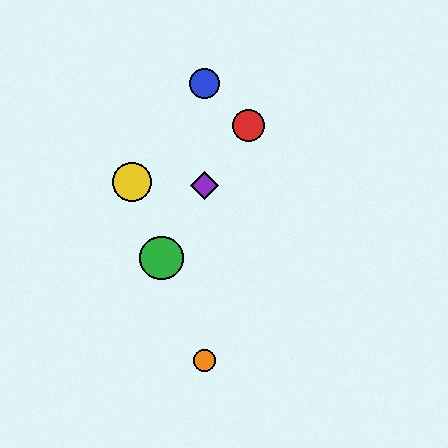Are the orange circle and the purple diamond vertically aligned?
Yes, both are at x≈205.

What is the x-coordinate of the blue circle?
The blue circle is at x≈205.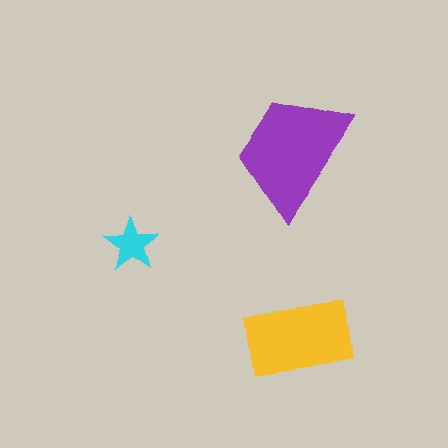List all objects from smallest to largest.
The cyan star, the yellow rectangle, the purple trapezoid.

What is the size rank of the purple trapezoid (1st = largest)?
1st.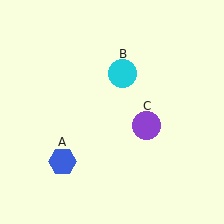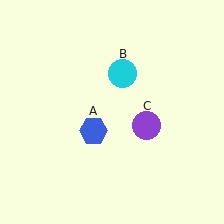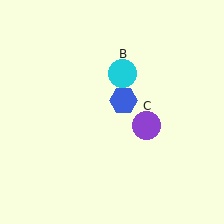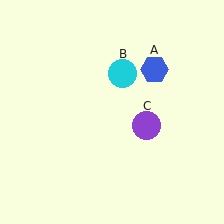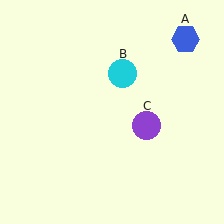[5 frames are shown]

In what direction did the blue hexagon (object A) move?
The blue hexagon (object A) moved up and to the right.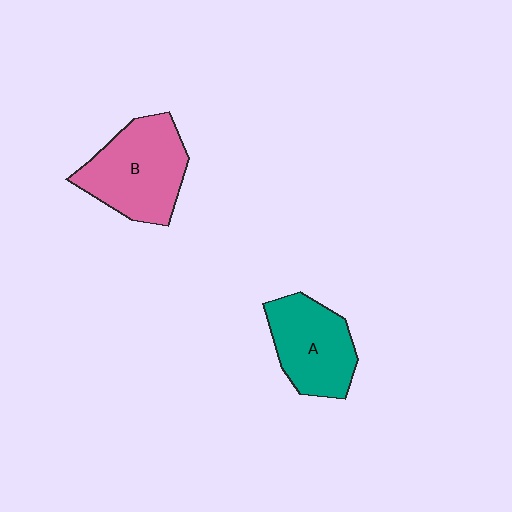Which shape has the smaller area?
Shape A (teal).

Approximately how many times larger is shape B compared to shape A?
Approximately 1.2 times.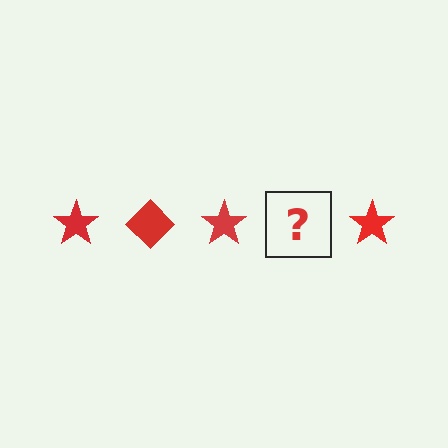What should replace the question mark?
The question mark should be replaced with a red diamond.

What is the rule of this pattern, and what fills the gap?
The rule is that the pattern cycles through star, diamond shapes in red. The gap should be filled with a red diamond.